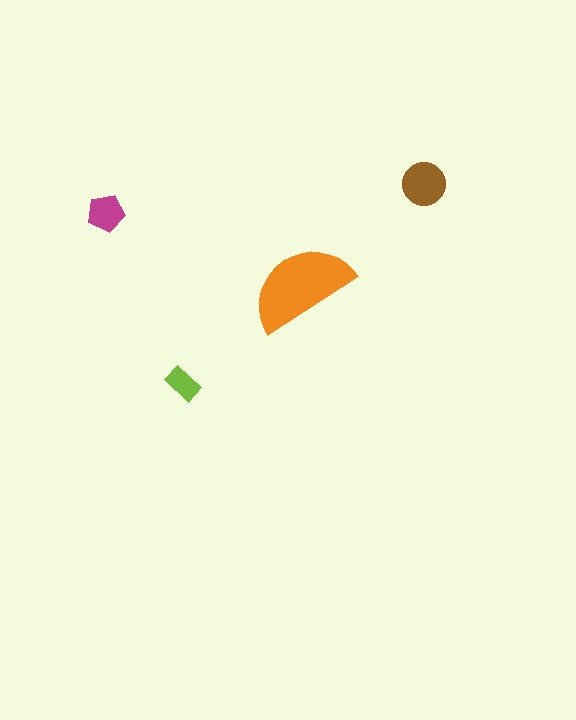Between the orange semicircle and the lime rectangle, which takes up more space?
The orange semicircle.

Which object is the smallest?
The lime rectangle.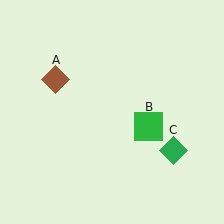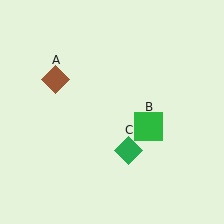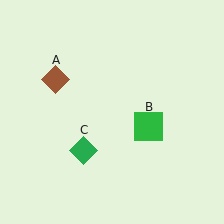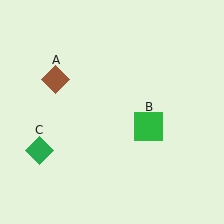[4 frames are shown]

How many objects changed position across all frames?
1 object changed position: green diamond (object C).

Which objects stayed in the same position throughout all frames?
Brown diamond (object A) and green square (object B) remained stationary.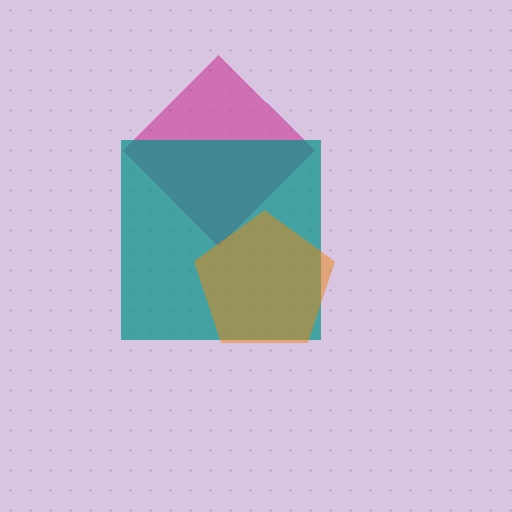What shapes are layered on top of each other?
The layered shapes are: a magenta diamond, a teal square, an orange pentagon.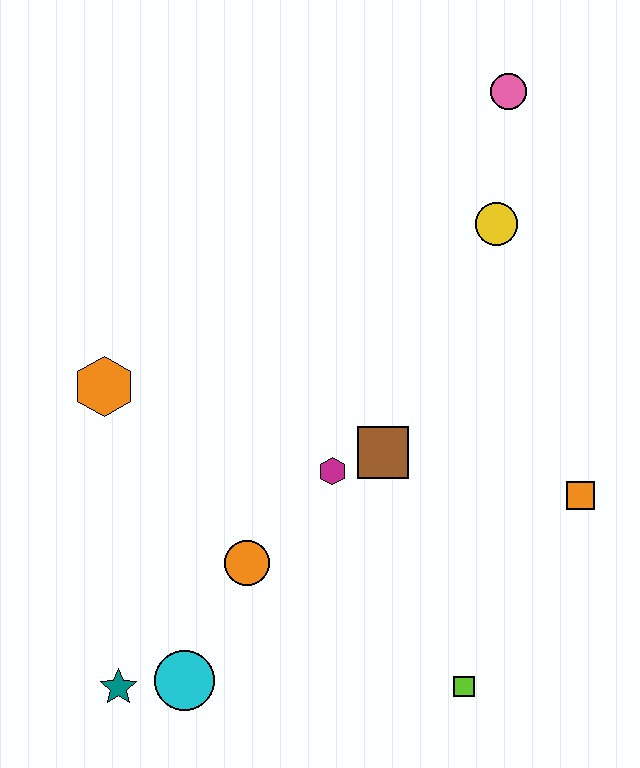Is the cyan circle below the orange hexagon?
Yes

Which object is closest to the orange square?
The brown square is closest to the orange square.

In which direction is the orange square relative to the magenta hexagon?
The orange square is to the right of the magenta hexagon.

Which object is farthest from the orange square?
The teal star is farthest from the orange square.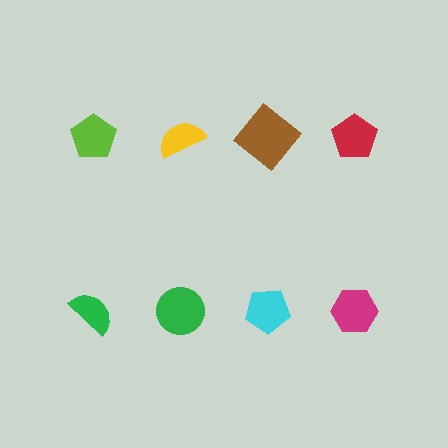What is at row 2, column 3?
A cyan pentagon.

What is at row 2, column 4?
A magenta hexagon.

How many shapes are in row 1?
4 shapes.